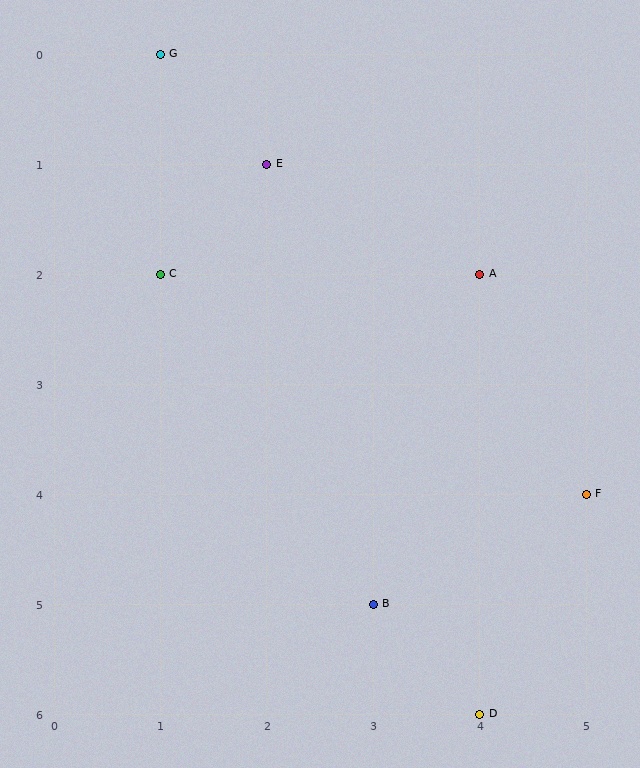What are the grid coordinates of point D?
Point D is at grid coordinates (4, 6).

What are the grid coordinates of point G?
Point G is at grid coordinates (1, 0).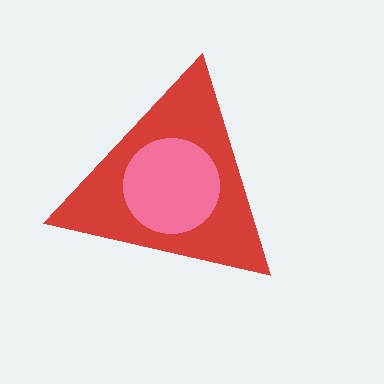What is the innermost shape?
The pink circle.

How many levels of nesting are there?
2.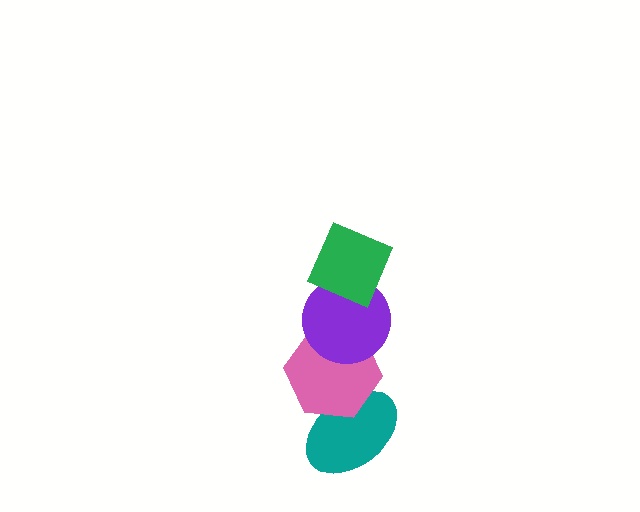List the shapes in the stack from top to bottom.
From top to bottom: the green diamond, the purple circle, the pink hexagon, the teal ellipse.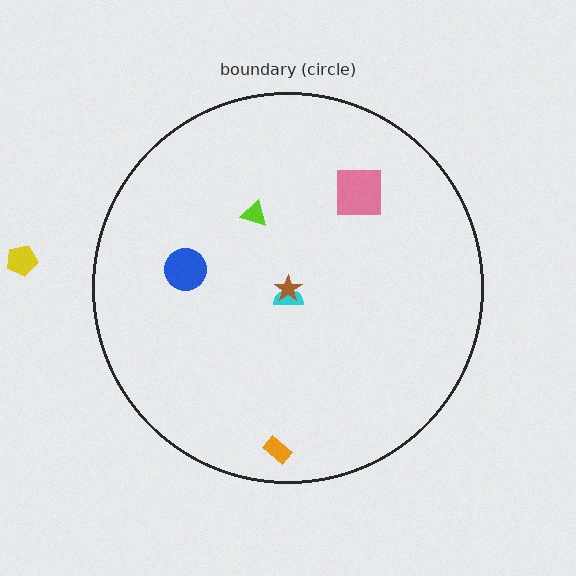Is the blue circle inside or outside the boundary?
Inside.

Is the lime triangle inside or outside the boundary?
Inside.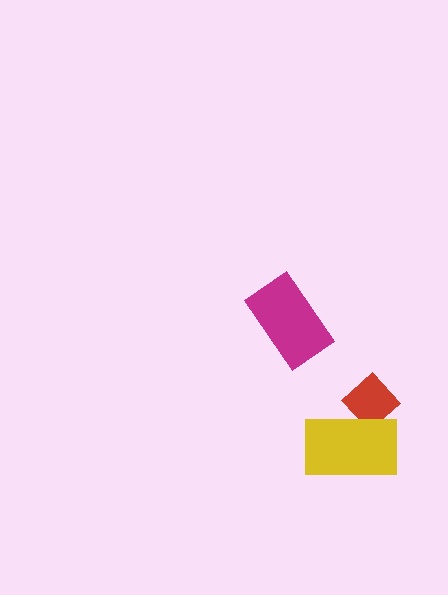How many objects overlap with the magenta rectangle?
0 objects overlap with the magenta rectangle.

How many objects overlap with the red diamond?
1 object overlaps with the red diamond.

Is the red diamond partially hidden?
Yes, it is partially covered by another shape.